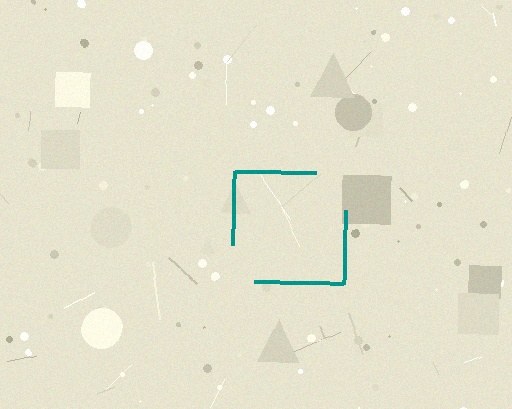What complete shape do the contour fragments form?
The contour fragments form a square.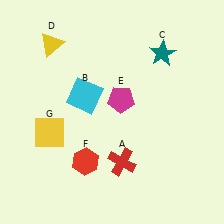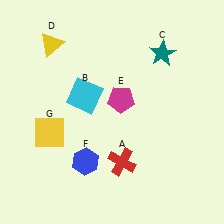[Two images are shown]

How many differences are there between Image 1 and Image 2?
There is 1 difference between the two images.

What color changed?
The hexagon (F) changed from red in Image 1 to blue in Image 2.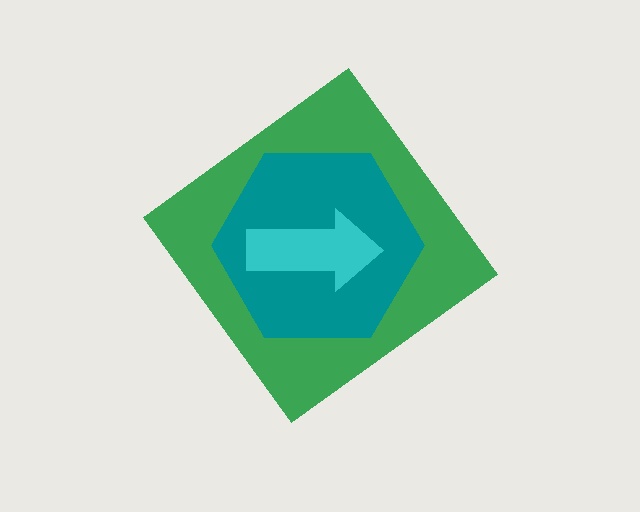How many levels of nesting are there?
3.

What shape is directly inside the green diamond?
The teal hexagon.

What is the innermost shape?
The cyan arrow.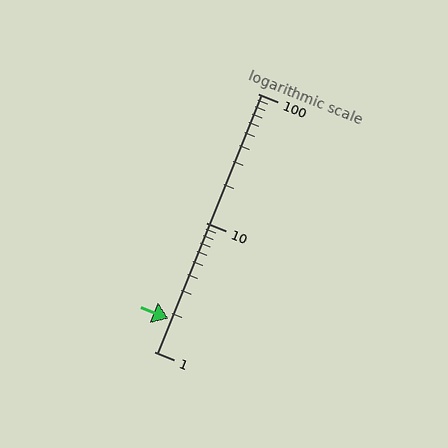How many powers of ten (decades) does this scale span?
The scale spans 2 decades, from 1 to 100.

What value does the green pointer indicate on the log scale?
The pointer indicates approximately 1.8.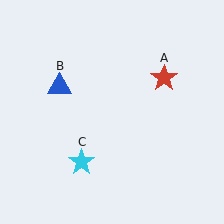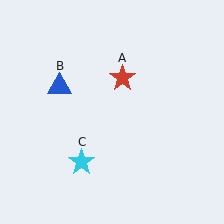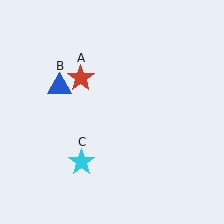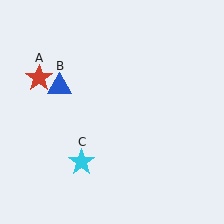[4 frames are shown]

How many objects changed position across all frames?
1 object changed position: red star (object A).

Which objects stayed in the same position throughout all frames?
Blue triangle (object B) and cyan star (object C) remained stationary.